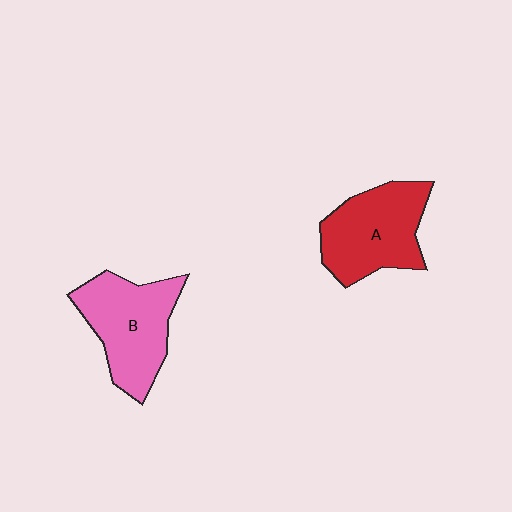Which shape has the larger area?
Shape B (pink).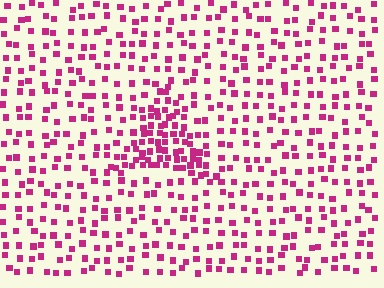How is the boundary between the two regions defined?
The boundary is defined by a change in element density (approximately 2.4x ratio). All elements are the same color, size, and shape.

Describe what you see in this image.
The image contains small magenta elements arranged at two different densities. A triangle-shaped region is visible where the elements are more densely packed than the surrounding area.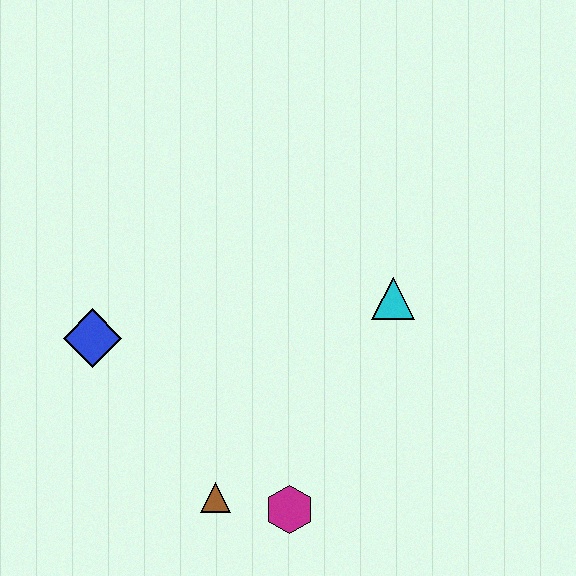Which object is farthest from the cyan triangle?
The blue diamond is farthest from the cyan triangle.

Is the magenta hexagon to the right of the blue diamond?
Yes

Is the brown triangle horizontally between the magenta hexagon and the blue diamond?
Yes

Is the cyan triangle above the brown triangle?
Yes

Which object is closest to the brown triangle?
The magenta hexagon is closest to the brown triangle.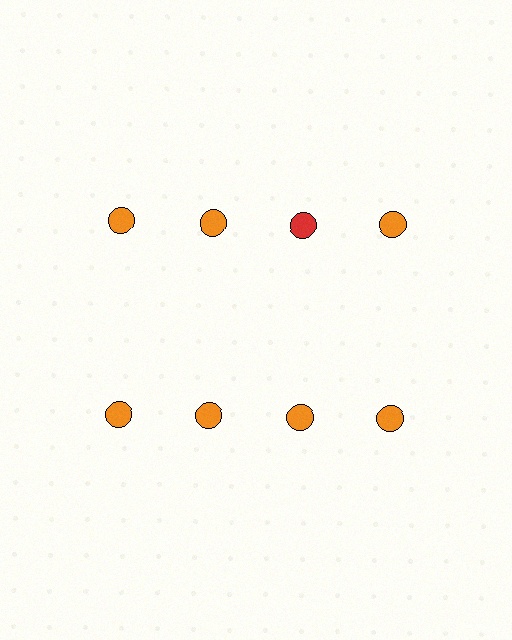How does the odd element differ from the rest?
It has a different color: red instead of orange.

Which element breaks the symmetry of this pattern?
The red circle in the top row, center column breaks the symmetry. All other shapes are orange circles.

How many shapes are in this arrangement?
There are 8 shapes arranged in a grid pattern.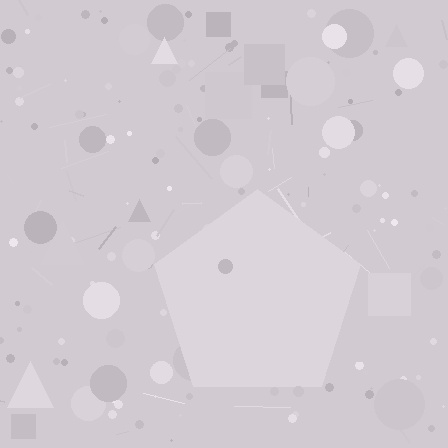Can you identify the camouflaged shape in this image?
The camouflaged shape is a pentagon.